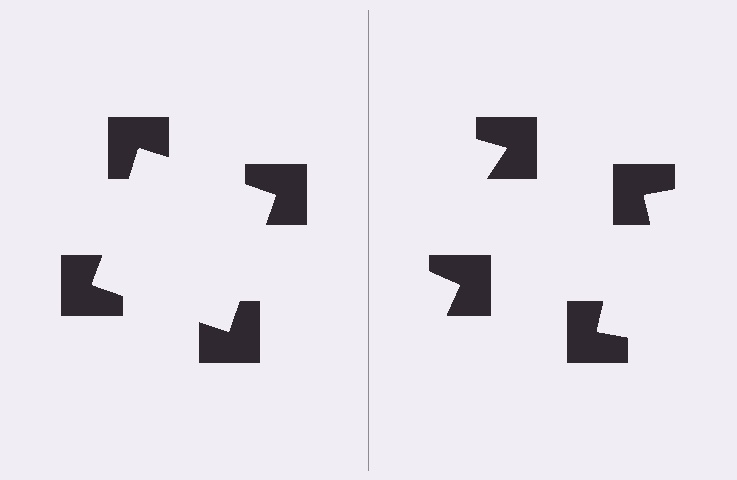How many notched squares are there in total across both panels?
8 — 4 on each side.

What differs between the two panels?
The notched squares are positioned identically on both sides; only the wedge orientations differ. On the left they align to a square; on the right they are misaligned.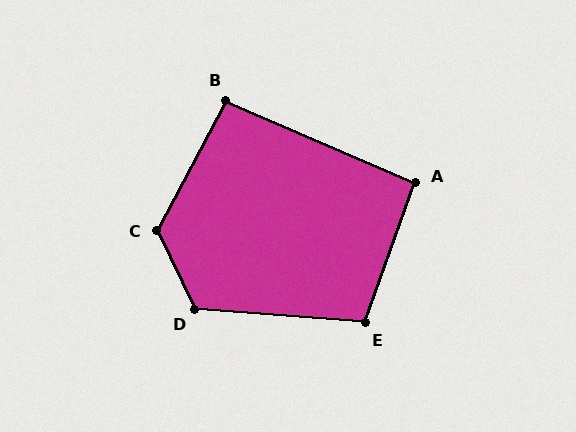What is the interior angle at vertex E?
Approximately 105 degrees (obtuse).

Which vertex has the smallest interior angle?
A, at approximately 94 degrees.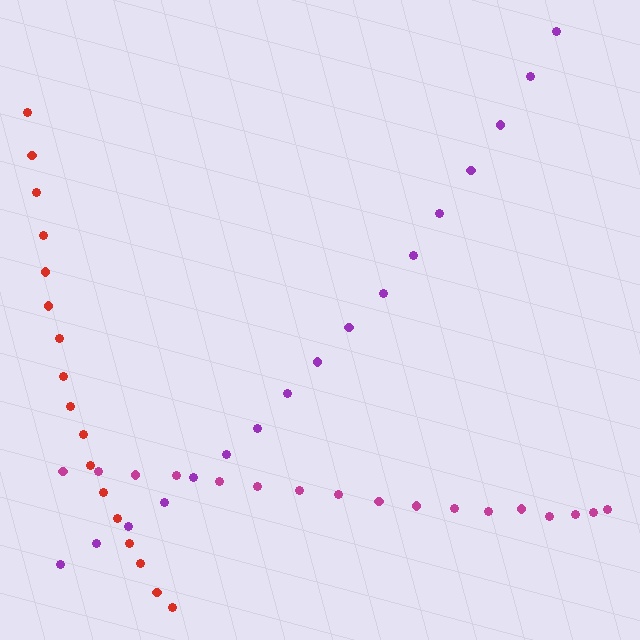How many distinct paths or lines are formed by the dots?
There are 3 distinct paths.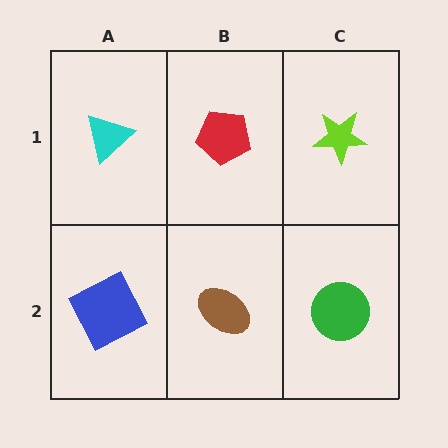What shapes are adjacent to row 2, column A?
A cyan triangle (row 1, column A), a brown ellipse (row 2, column B).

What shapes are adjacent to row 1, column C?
A green circle (row 2, column C), a red pentagon (row 1, column B).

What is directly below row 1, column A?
A blue square.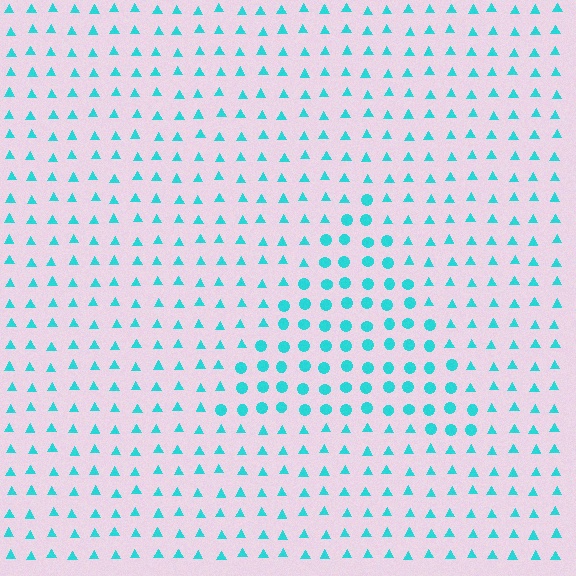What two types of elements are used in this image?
The image uses circles inside the triangle region and triangles outside it.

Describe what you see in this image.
The image is filled with small cyan elements arranged in a uniform grid. A triangle-shaped region contains circles, while the surrounding area contains triangles. The boundary is defined purely by the change in element shape.